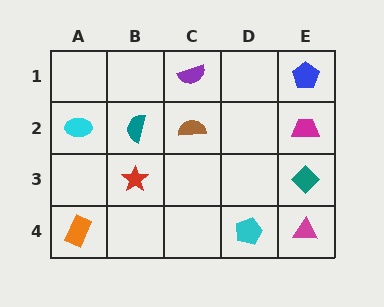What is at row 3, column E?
A teal diamond.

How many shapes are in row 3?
2 shapes.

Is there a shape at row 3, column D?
No, that cell is empty.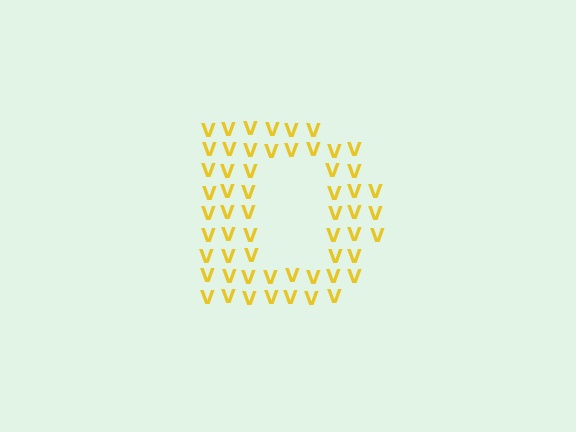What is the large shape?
The large shape is the letter D.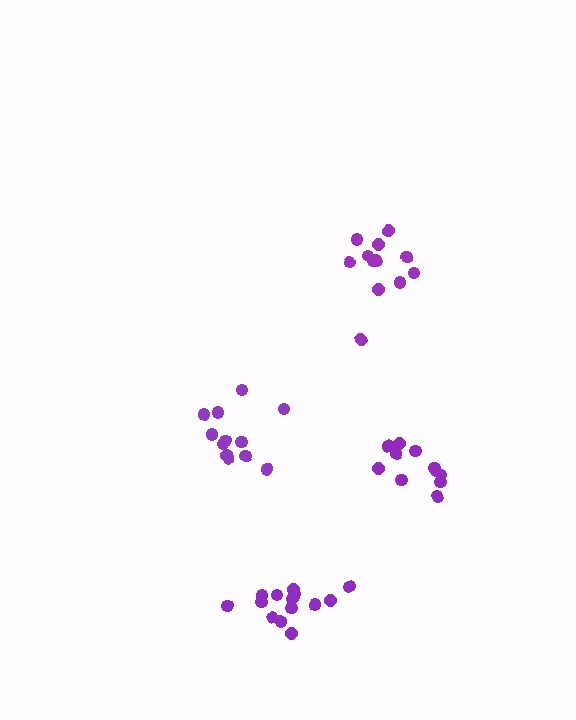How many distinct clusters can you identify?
There are 4 distinct clusters.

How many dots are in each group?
Group 1: 12 dots, Group 2: 12 dots, Group 3: 11 dots, Group 4: 15 dots (50 total).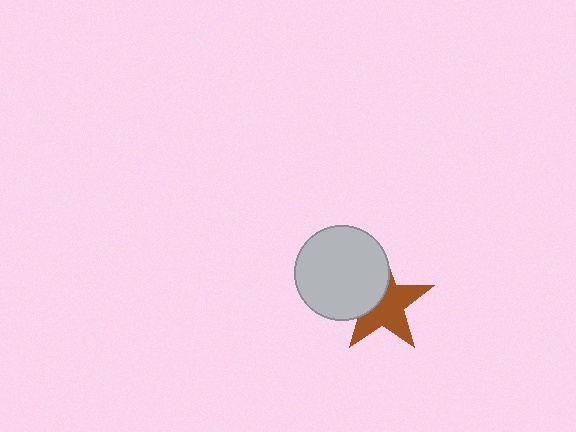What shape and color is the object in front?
The object in front is a light gray circle.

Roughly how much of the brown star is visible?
About half of it is visible (roughly 61%).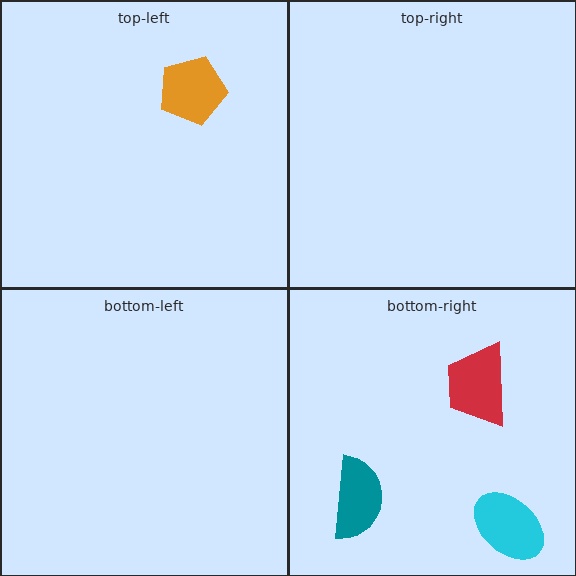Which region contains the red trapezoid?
The bottom-right region.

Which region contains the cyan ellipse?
The bottom-right region.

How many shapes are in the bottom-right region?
3.